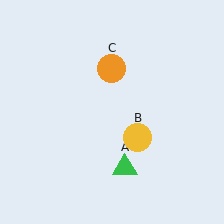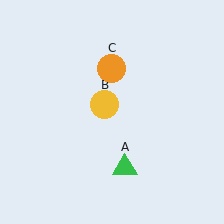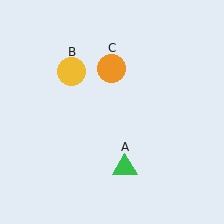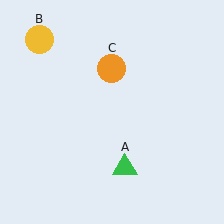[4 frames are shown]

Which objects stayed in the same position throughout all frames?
Green triangle (object A) and orange circle (object C) remained stationary.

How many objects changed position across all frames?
1 object changed position: yellow circle (object B).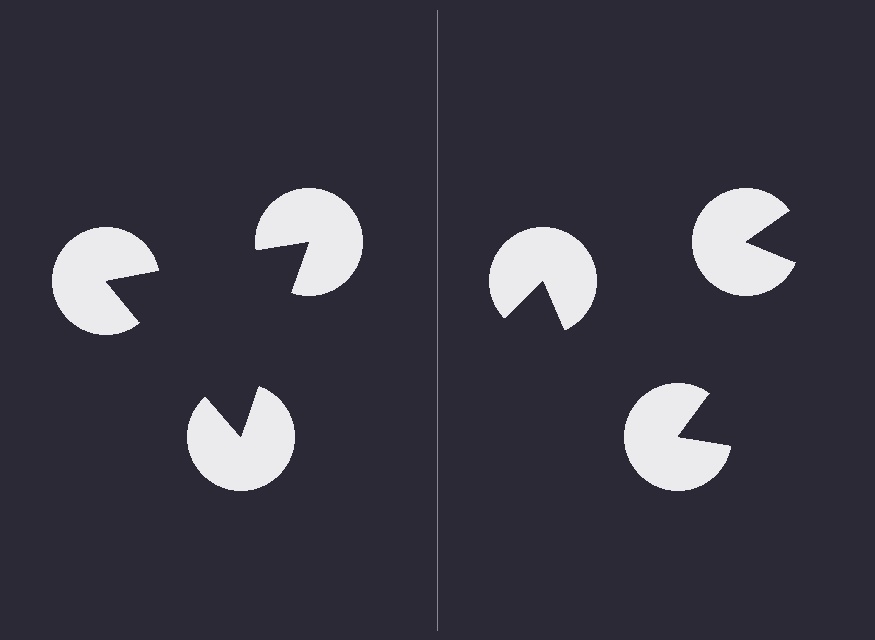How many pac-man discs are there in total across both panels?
6 — 3 on each side.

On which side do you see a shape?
An illusory triangle appears on the left side. On the right side the wedge cuts are rotated, so no coherent shape forms.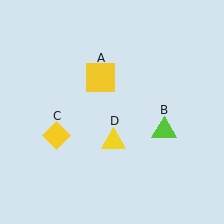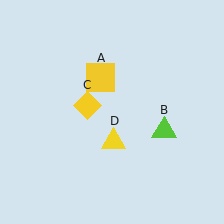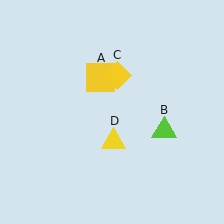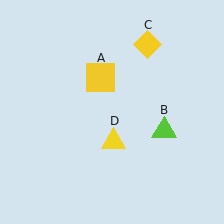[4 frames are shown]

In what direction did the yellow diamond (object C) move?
The yellow diamond (object C) moved up and to the right.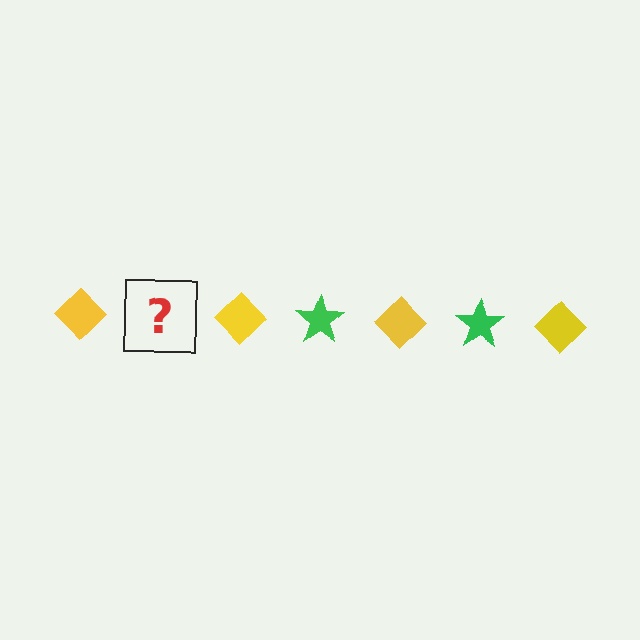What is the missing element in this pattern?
The missing element is a green star.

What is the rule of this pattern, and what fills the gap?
The rule is that the pattern alternates between yellow diamond and green star. The gap should be filled with a green star.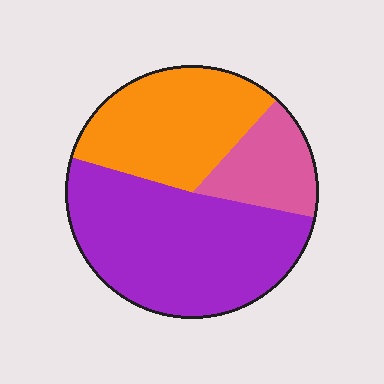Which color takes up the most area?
Purple, at roughly 50%.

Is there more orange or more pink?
Orange.